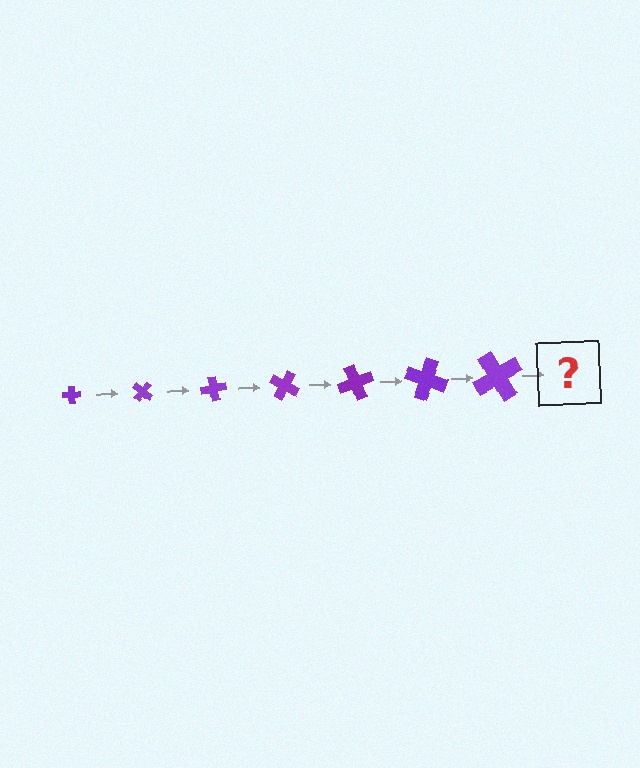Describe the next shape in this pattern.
It should be a cross, larger than the previous one and rotated 280 degrees from the start.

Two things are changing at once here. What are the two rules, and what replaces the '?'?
The two rules are that the cross grows larger each step and it rotates 40 degrees each step. The '?' should be a cross, larger than the previous one and rotated 280 degrees from the start.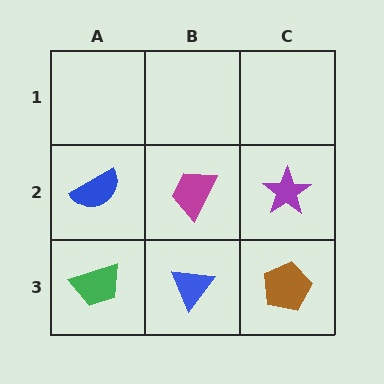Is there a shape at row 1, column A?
No, that cell is empty.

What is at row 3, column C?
A brown pentagon.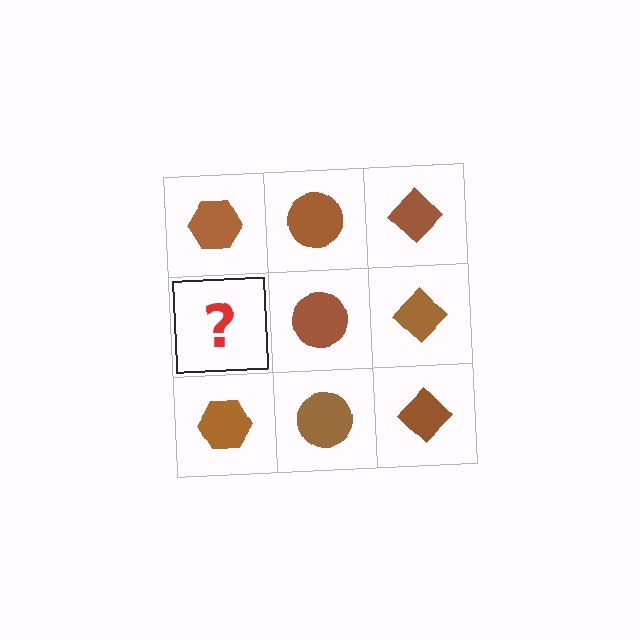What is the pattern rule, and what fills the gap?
The rule is that each column has a consistent shape. The gap should be filled with a brown hexagon.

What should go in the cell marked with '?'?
The missing cell should contain a brown hexagon.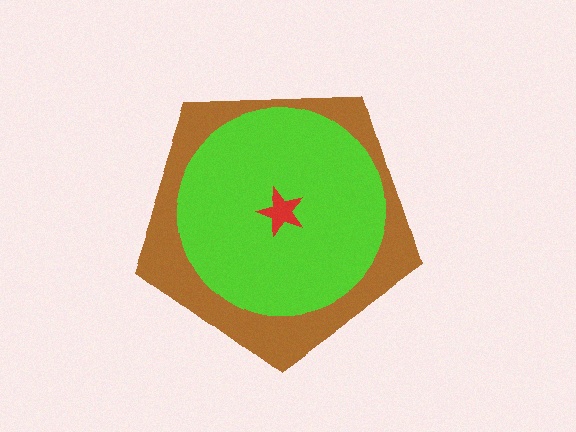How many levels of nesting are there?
3.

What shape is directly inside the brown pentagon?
The lime circle.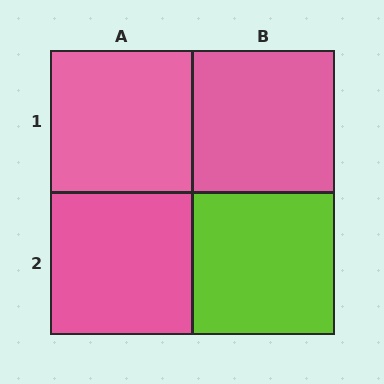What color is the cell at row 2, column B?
Lime.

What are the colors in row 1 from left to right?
Pink, pink.